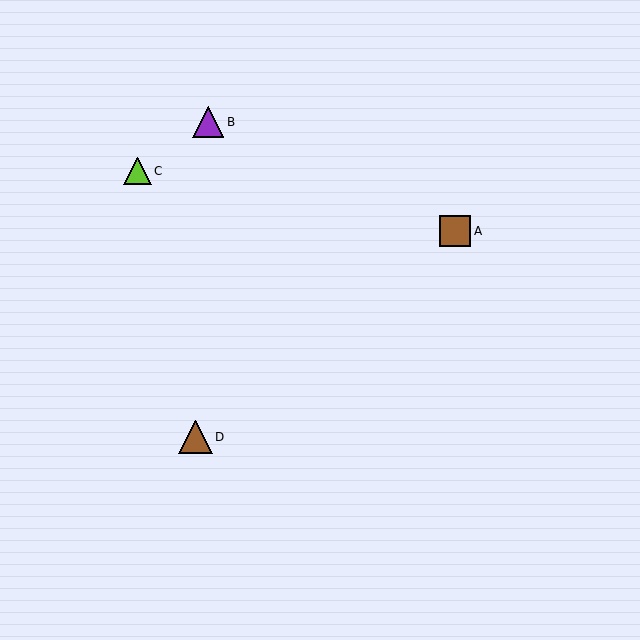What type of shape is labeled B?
Shape B is a purple triangle.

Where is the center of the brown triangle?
The center of the brown triangle is at (196, 437).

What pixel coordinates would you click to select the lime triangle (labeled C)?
Click at (137, 171) to select the lime triangle C.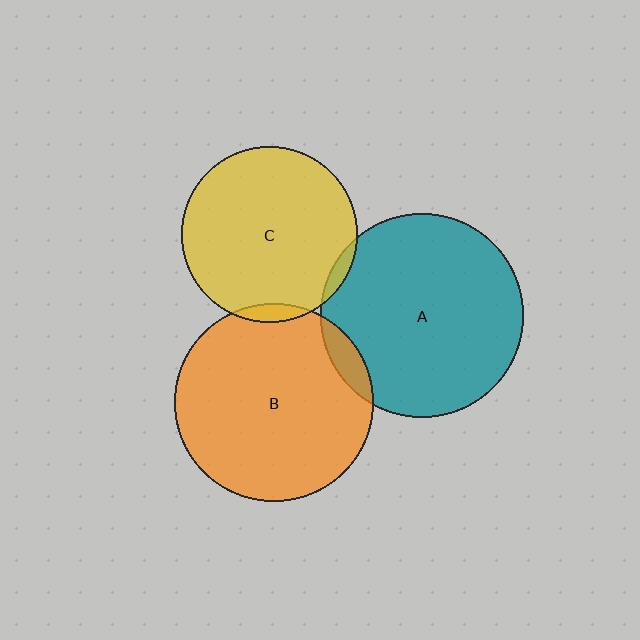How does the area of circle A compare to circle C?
Approximately 1.3 times.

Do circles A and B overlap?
Yes.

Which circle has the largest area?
Circle A (teal).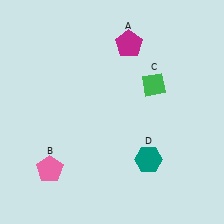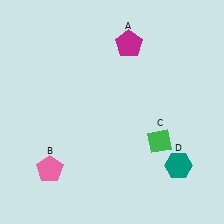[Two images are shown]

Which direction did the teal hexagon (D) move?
The teal hexagon (D) moved right.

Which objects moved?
The objects that moved are: the green diamond (C), the teal hexagon (D).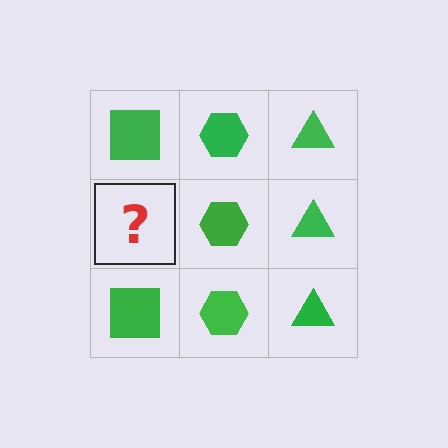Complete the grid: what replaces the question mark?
The question mark should be replaced with a green square.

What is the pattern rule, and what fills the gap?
The rule is that each column has a consistent shape. The gap should be filled with a green square.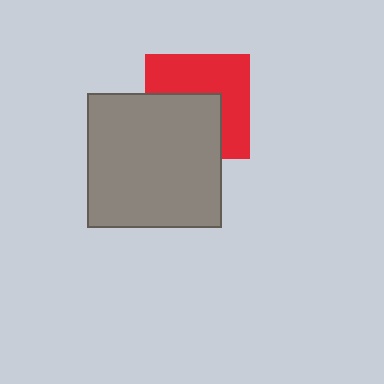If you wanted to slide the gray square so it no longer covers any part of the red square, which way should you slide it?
Slide it toward the lower-left — that is the most direct way to separate the two shapes.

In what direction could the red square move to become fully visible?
The red square could move toward the upper-right. That would shift it out from behind the gray square entirely.